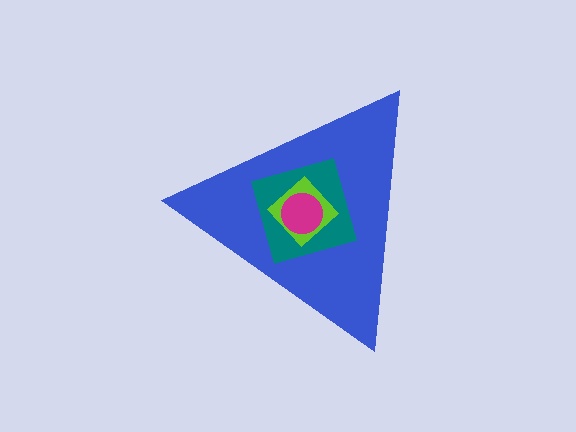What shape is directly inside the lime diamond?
The magenta circle.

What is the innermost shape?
The magenta circle.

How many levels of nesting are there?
4.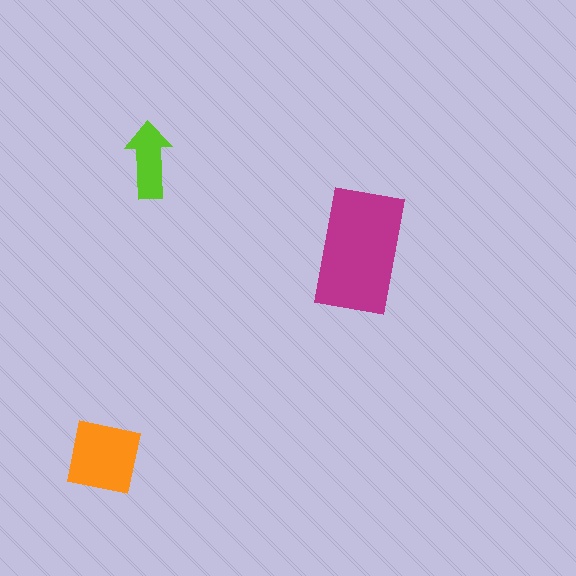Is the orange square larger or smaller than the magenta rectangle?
Smaller.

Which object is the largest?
The magenta rectangle.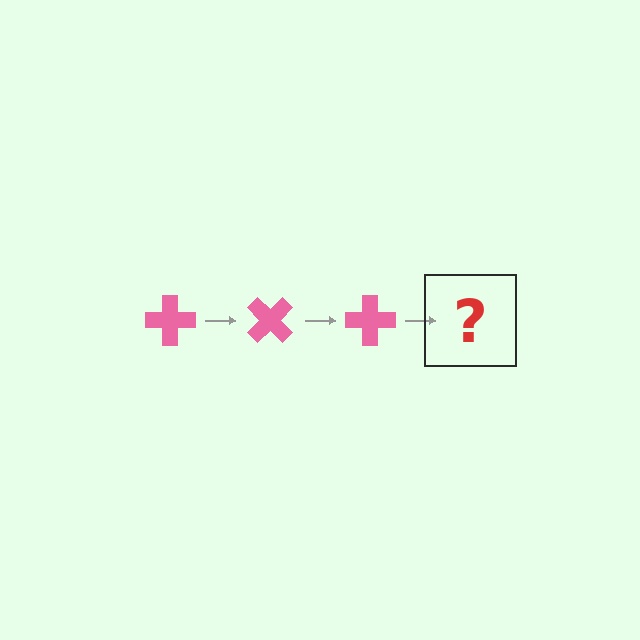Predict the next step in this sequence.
The next step is a pink cross rotated 135 degrees.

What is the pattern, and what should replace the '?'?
The pattern is that the cross rotates 45 degrees each step. The '?' should be a pink cross rotated 135 degrees.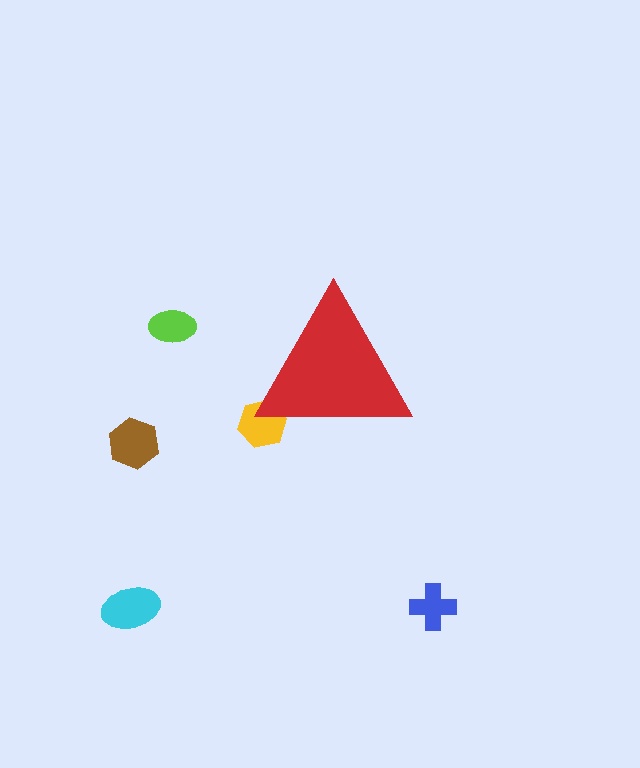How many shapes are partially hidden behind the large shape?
1 shape is partially hidden.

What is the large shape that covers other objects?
A red triangle.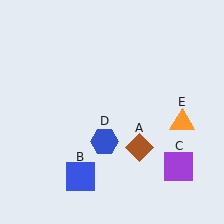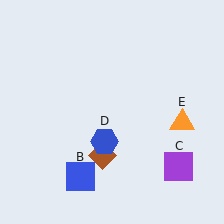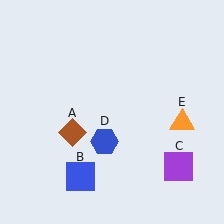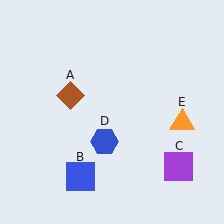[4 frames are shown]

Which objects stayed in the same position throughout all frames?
Blue square (object B) and purple square (object C) and blue hexagon (object D) and orange triangle (object E) remained stationary.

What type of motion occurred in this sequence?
The brown diamond (object A) rotated clockwise around the center of the scene.